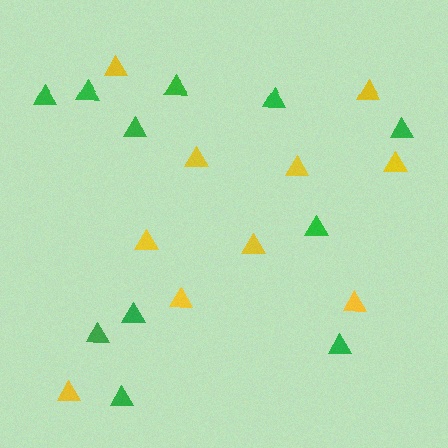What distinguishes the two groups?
There are 2 groups: one group of green triangles (11) and one group of yellow triangles (10).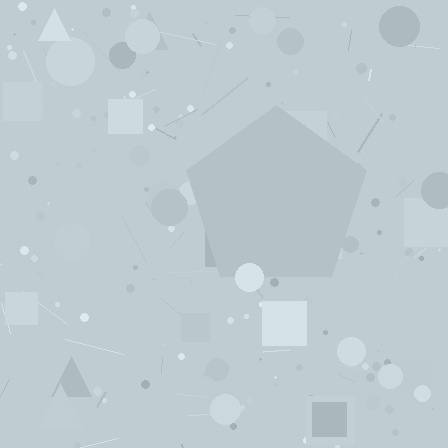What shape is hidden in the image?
A pentagon is hidden in the image.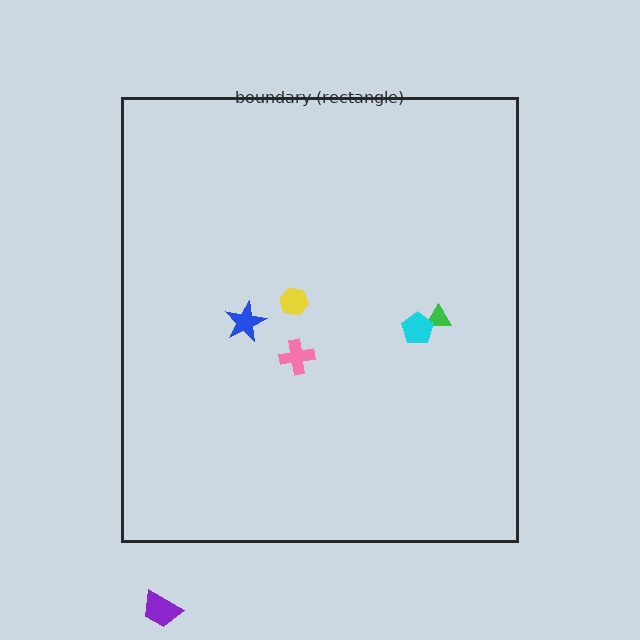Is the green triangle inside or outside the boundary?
Inside.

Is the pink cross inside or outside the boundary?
Inside.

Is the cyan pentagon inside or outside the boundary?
Inside.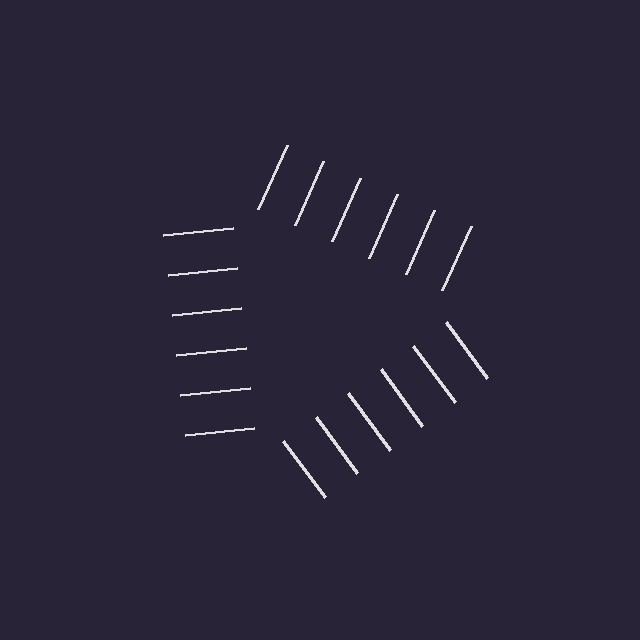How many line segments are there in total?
18 — 6 along each of the 3 edges.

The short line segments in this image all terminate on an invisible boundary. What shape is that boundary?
An illusory triangle — the line segments terminate on its edges but no continuous stroke is drawn.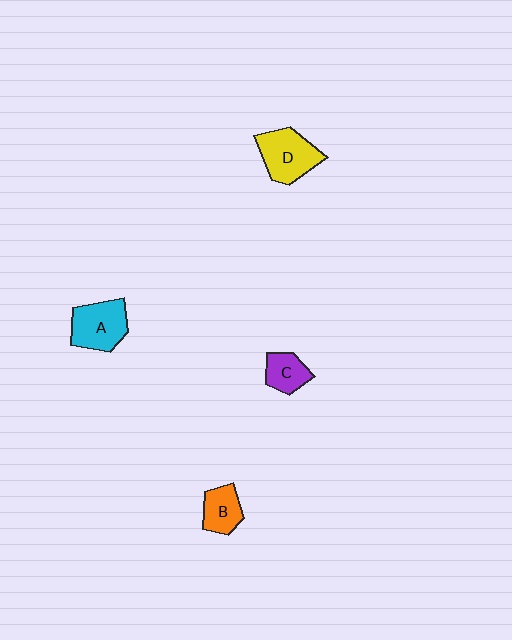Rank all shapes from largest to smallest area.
From largest to smallest: D (yellow), A (cyan), B (orange), C (purple).